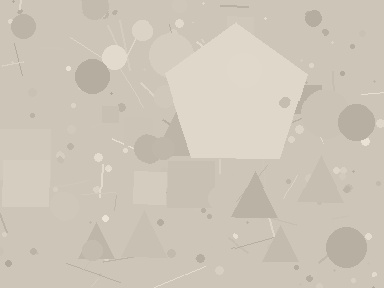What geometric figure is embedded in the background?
A pentagon is embedded in the background.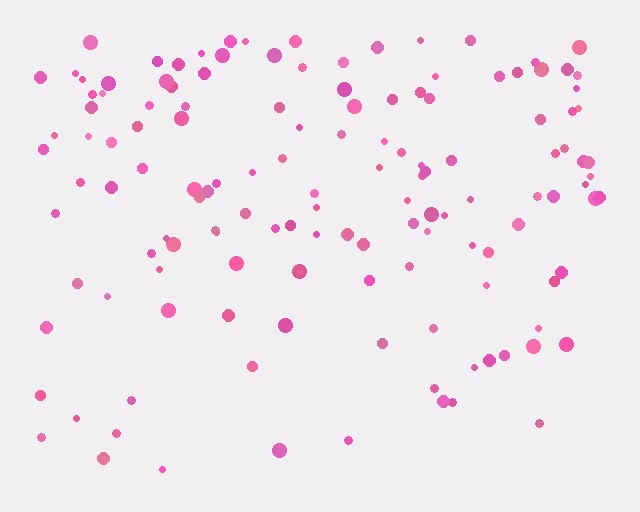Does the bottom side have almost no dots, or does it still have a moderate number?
Still a moderate number, just noticeably fewer than the top.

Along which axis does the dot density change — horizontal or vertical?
Vertical.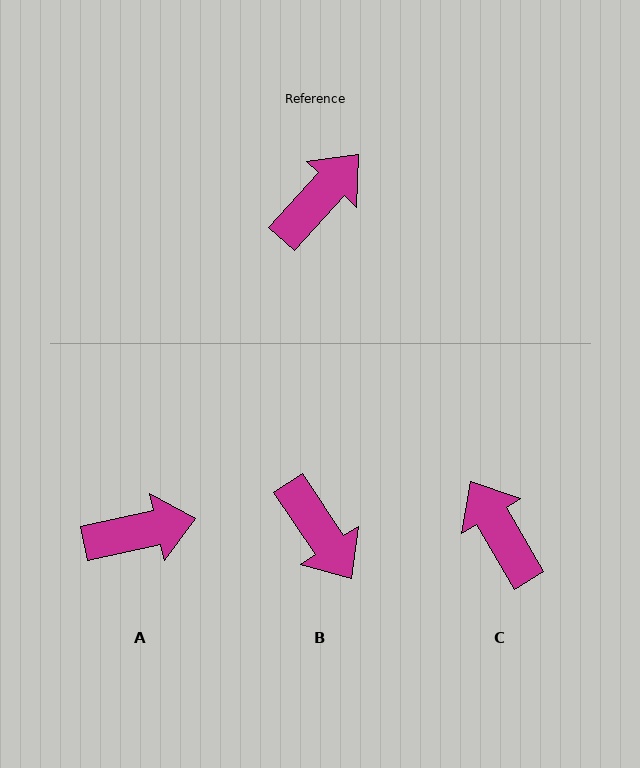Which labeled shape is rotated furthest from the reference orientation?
B, about 104 degrees away.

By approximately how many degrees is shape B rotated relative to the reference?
Approximately 104 degrees clockwise.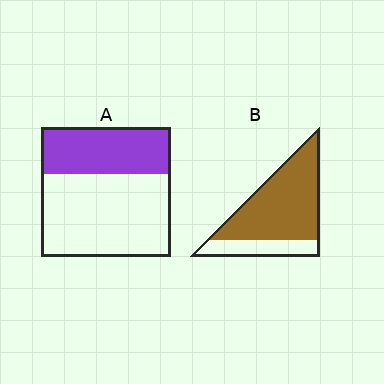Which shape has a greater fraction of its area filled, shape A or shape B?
Shape B.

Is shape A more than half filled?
No.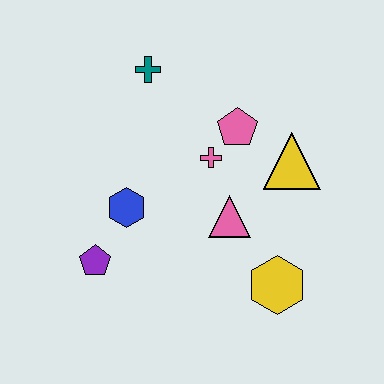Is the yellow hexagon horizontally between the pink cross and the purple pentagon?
No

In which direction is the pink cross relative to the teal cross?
The pink cross is below the teal cross.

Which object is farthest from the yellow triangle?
The purple pentagon is farthest from the yellow triangle.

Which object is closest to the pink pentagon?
The pink cross is closest to the pink pentagon.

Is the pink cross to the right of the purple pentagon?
Yes